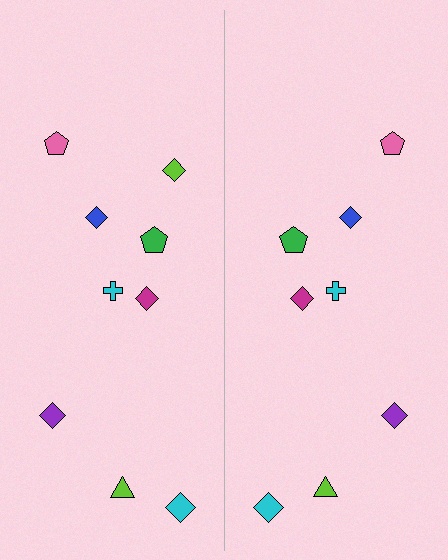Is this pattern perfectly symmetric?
No, the pattern is not perfectly symmetric. A lime diamond is missing from the right side.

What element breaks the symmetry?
A lime diamond is missing from the right side.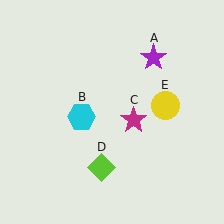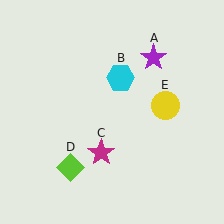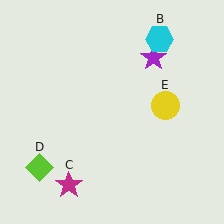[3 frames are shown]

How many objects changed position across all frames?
3 objects changed position: cyan hexagon (object B), magenta star (object C), lime diamond (object D).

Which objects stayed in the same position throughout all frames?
Purple star (object A) and yellow circle (object E) remained stationary.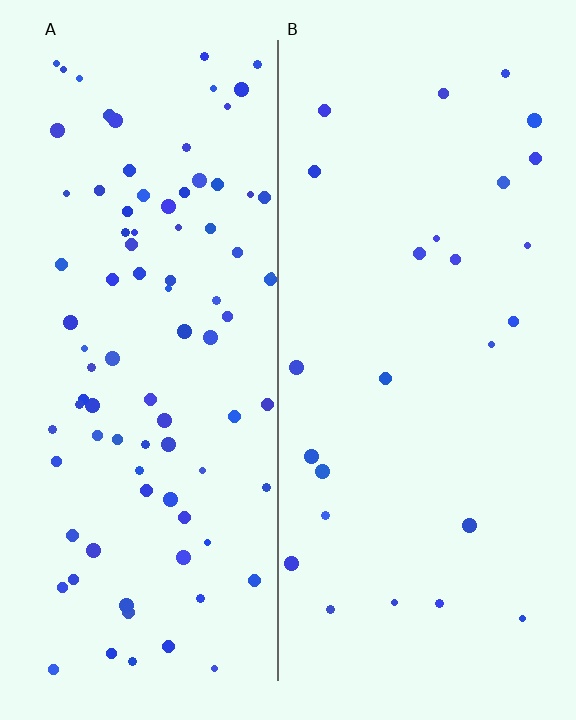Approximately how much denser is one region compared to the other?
Approximately 3.5× — region A over region B.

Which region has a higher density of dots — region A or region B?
A (the left).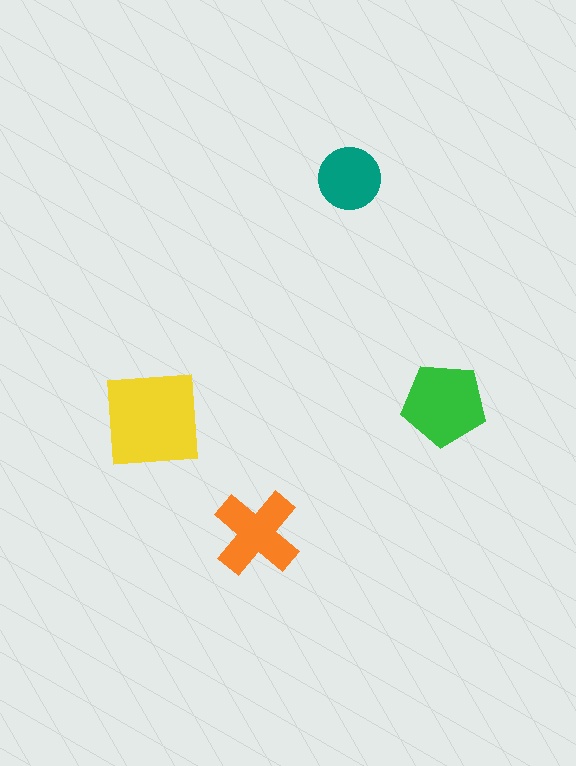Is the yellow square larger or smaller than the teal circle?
Larger.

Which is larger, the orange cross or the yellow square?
The yellow square.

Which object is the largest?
The yellow square.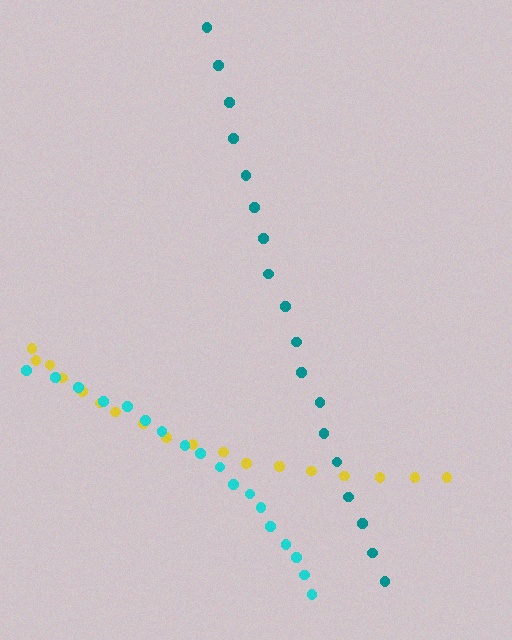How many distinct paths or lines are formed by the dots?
There are 3 distinct paths.